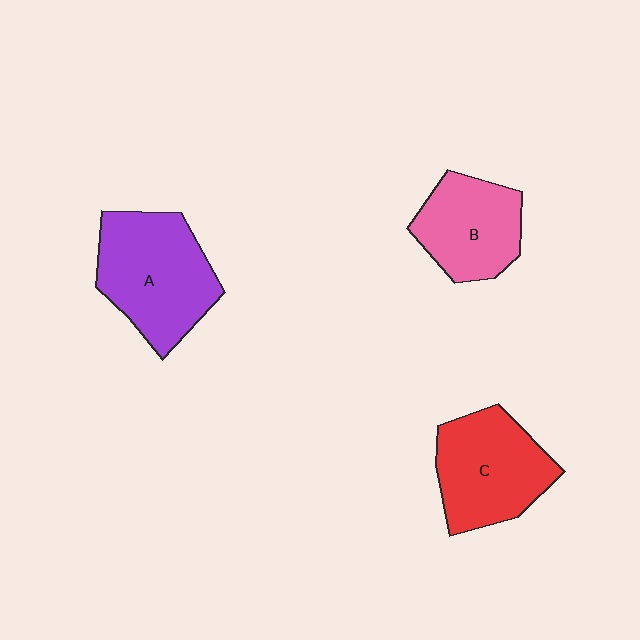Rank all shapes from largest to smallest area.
From largest to smallest: A (purple), C (red), B (pink).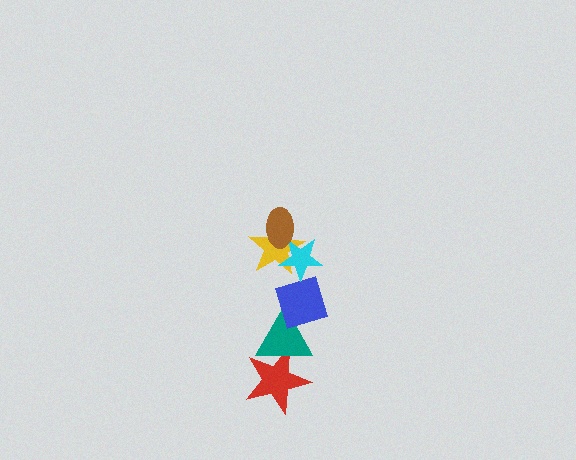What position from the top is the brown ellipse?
The brown ellipse is 1st from the top.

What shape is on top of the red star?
The teal triangle is on top of the red star.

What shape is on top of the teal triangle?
The blue diamond is on top of the teal triangle.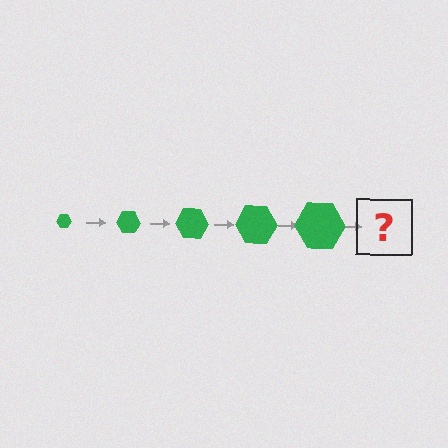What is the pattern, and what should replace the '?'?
The pattern is that the hexagon gets progressively larger each step. The '?' should be a green hexagon, larger than the previous one.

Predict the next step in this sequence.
The next step is a green hexagon, larger than the previous one.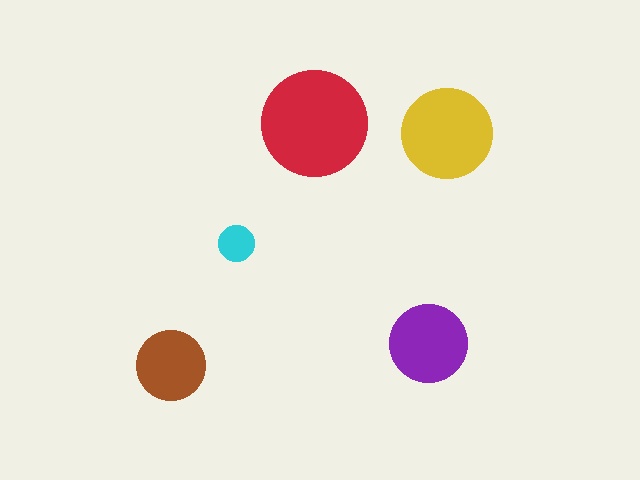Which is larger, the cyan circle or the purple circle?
The purple one.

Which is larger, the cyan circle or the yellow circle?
The yellow one.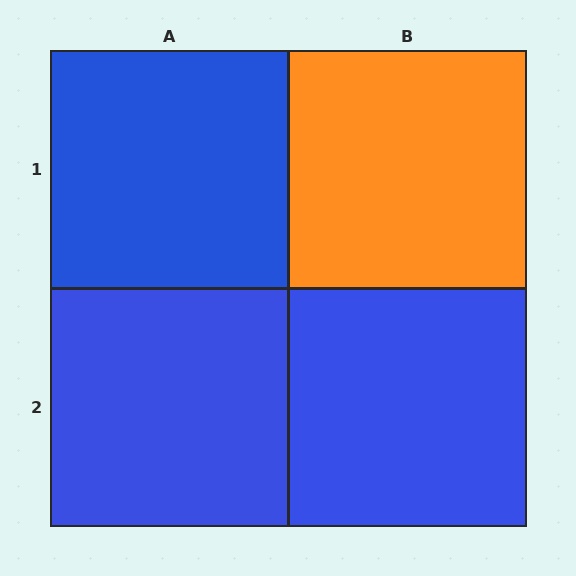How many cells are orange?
1 cell is orange.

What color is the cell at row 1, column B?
Orange.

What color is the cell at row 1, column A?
Blue.